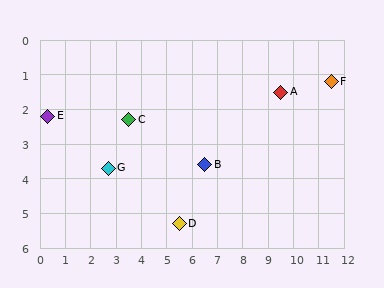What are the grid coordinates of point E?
Point E is at approximately (0.3, 2.2).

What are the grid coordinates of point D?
Point D is at approximately (5.5, 5.3).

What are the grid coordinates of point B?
Point B is at approximately (6.5, 3.6).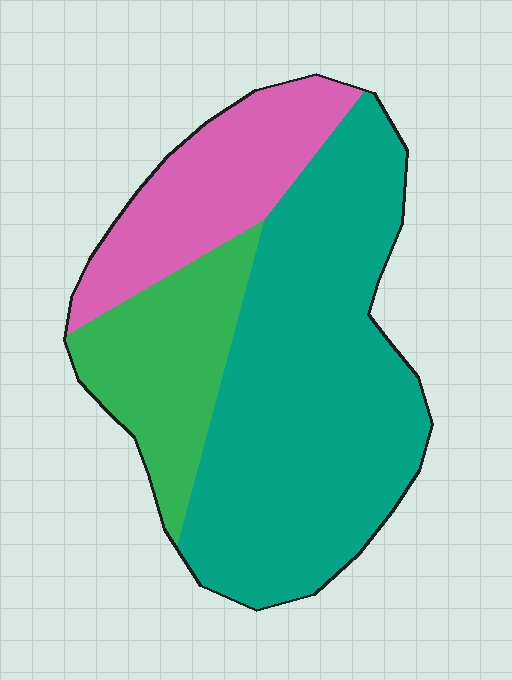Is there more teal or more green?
Teal.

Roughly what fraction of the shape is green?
Green takes up about one fifth (1/5) of the shape.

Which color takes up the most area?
Teal, at roughly 60%.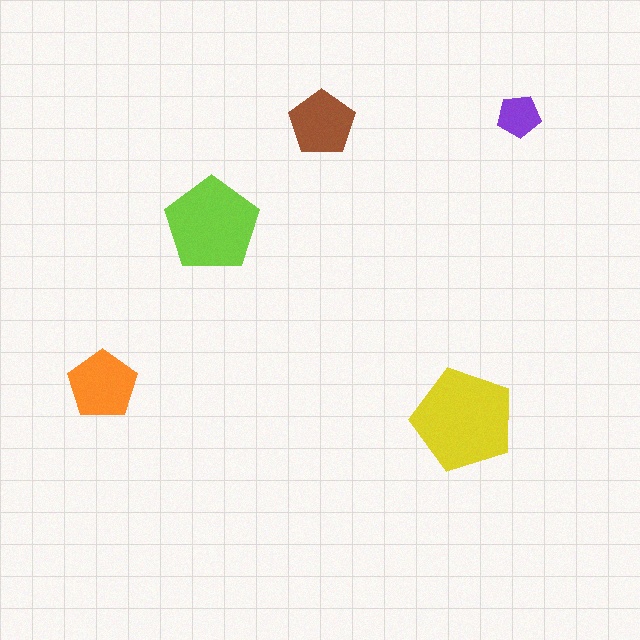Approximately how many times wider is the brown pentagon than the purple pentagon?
About 1.5 times wider.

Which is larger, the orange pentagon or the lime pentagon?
The lime one.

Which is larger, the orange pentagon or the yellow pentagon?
The yellow one.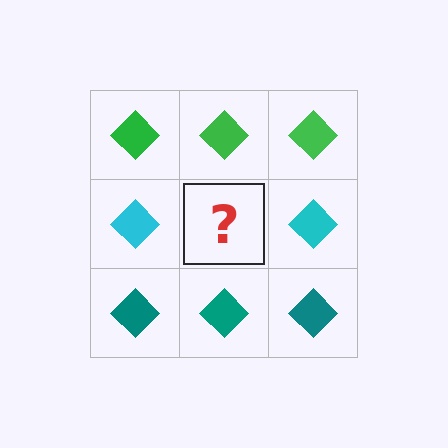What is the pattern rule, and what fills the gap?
The rule is that each row has a consistent color. The gap should be filled with a cyan diamond.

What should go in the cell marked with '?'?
The missing cell should contain a cyan diamond.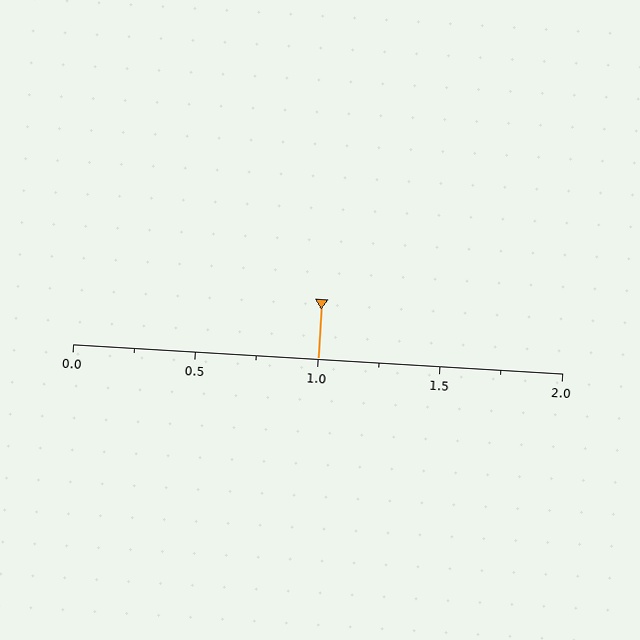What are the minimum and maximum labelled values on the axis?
The axis runs from 0.0 to 2.0.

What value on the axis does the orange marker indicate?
The marker indicates approximately 1.